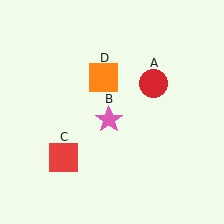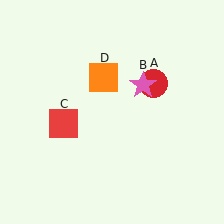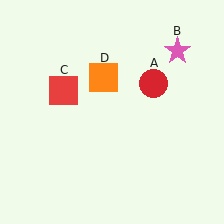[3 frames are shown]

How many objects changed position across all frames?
2 objects changed position: pink star (object B), red square (object C).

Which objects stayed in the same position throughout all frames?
Red circle (object A) and orange square (object D) remained stationary.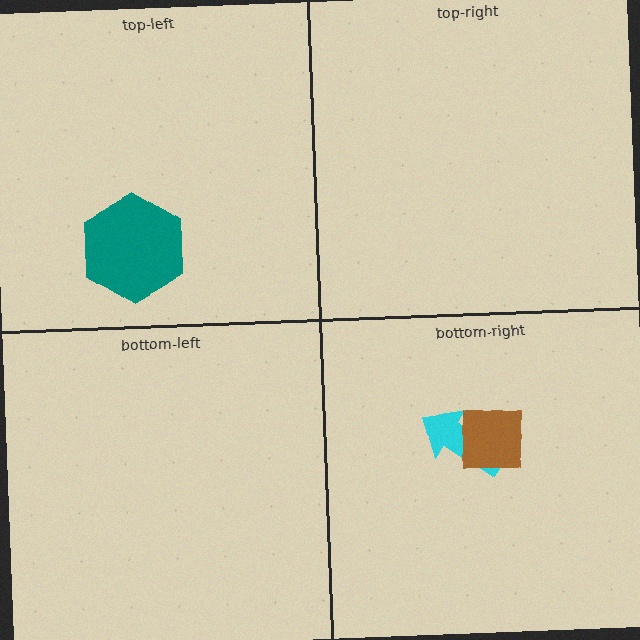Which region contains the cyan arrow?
The bottom-right region.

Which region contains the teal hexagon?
The top-left region.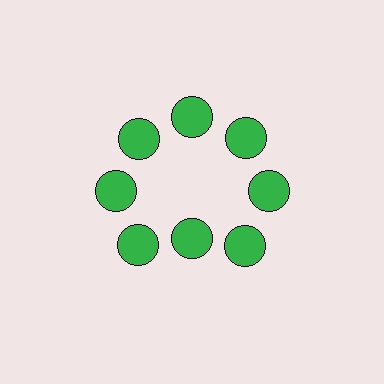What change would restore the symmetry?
The symmetry would be restored by moving it outward, back onto the ring so that all 8 circles sit at equal angles and equal distance from the center.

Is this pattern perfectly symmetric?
No. The 8 green circles are arranged in a ring, but one element near the 6 o'clock position is pulled inward toward the center, breaking the 8-fold rotational symmetry.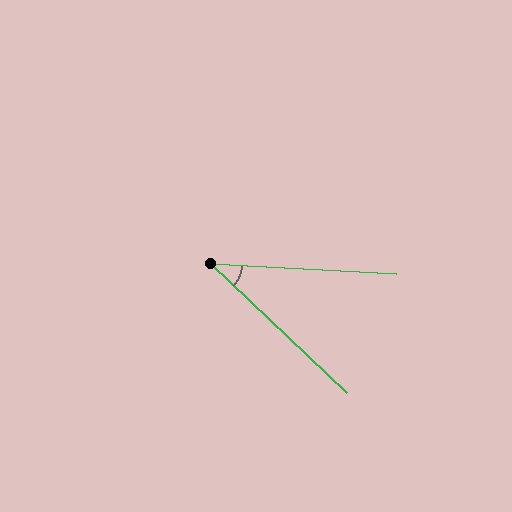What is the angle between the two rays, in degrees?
Approximately 41 degrees.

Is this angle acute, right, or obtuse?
It is acute.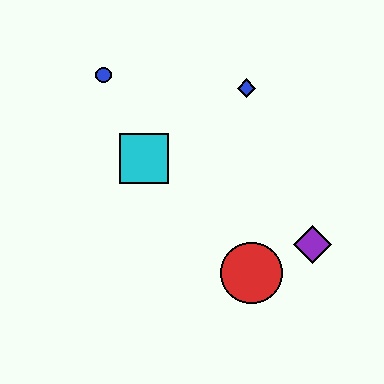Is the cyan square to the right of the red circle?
No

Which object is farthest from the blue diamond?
The red circle is farthest from the blue diamond.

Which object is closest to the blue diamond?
The cyan square is closest to the blue diamond.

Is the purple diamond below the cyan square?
Yes